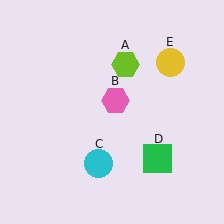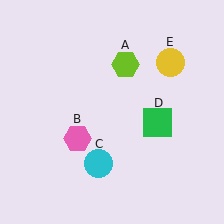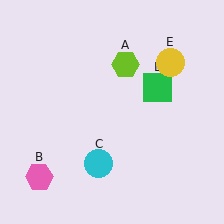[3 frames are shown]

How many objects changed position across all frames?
2 objects changed position: pink hexagon (object B), green square (object D).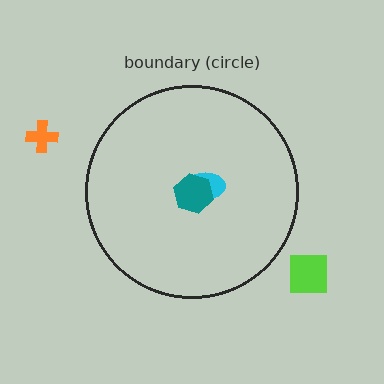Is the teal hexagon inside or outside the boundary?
Inside.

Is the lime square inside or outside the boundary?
Outside.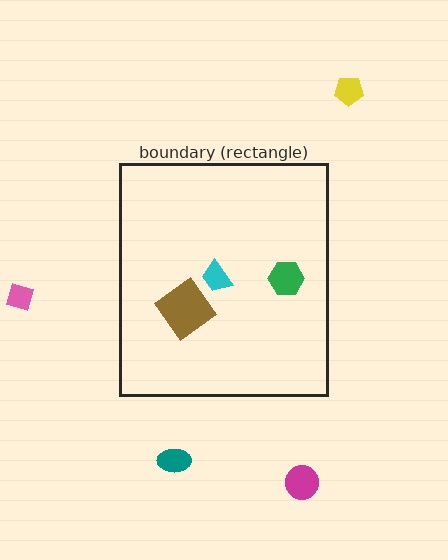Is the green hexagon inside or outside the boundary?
Inside.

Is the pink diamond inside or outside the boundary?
Outside.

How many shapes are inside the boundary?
3 inside, 4 outside.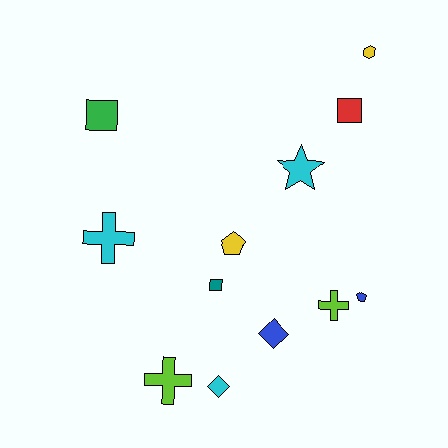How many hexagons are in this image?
There is 1 hexagon.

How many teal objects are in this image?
There is 1 teal object.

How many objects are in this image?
There are 12 objects.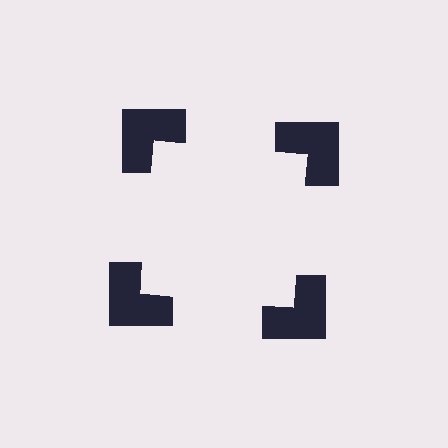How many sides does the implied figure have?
4 sides.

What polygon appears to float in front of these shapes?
An illusory square — its edges are inferred from the aligned wedge cuts in the notched squares, not physically drawn.